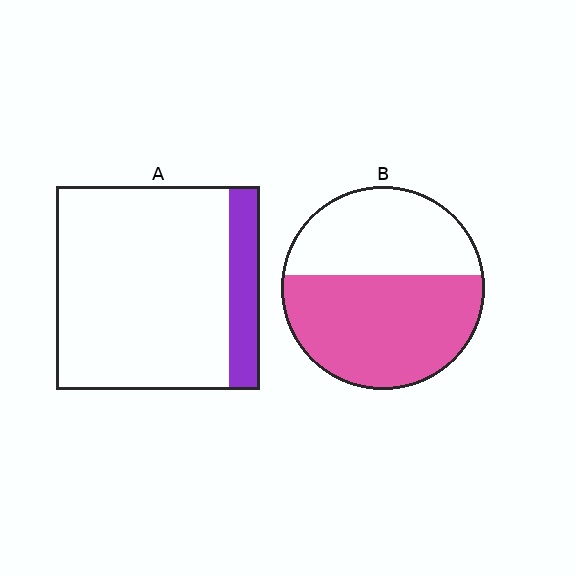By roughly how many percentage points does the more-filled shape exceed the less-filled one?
By roughly 45 percentage points (B over A).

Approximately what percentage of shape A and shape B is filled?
A is approximately 15% and B is approximately 60%.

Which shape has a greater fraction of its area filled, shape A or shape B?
Shape B.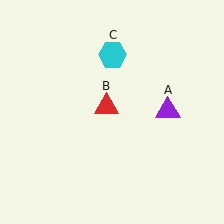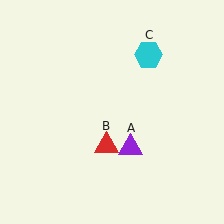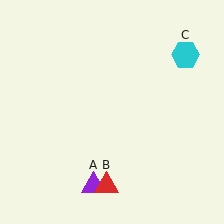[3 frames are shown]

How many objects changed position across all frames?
3 objects changed position: purple triangle (object A), red triangle (object B), cyan hexagon (object C).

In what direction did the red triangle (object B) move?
The red triangle (object B) moved down.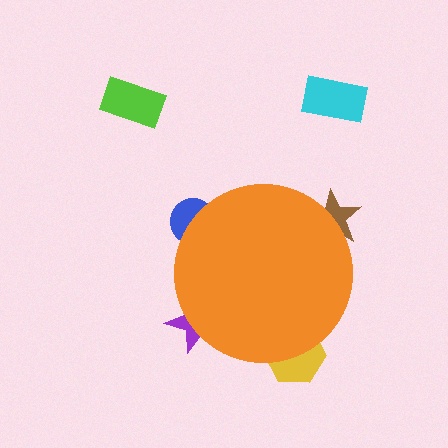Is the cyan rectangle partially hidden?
No, the cyan rectangle is fully visible.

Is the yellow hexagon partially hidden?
Yes, the yellow hexagon is partially hidden behind the orange circle.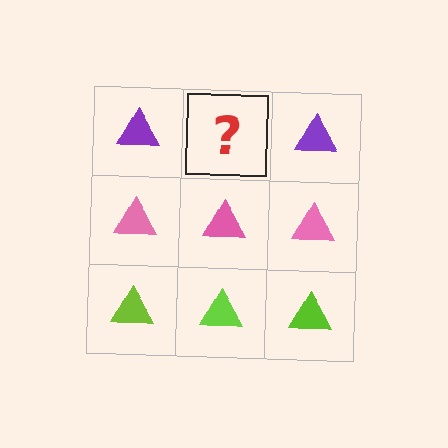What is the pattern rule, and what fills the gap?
The rule is that each row has a consistent color. The gap should be filled with a purple triangle.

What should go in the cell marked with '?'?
The missing cell should contain a purple triangle.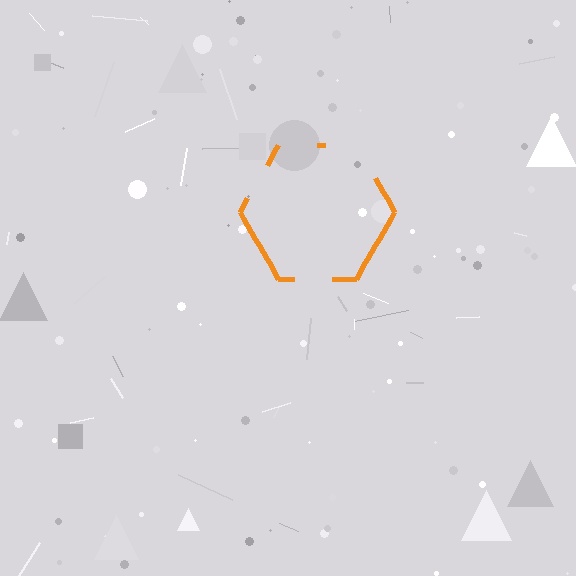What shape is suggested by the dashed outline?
The dashed outline suggests a hexagon.